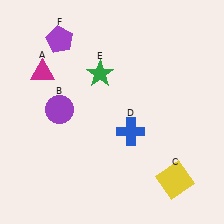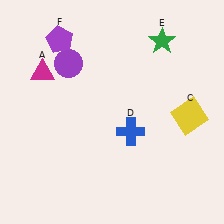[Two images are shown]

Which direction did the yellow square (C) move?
The yellow square (C) moved up.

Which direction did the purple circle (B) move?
The purple circle (B) moved up.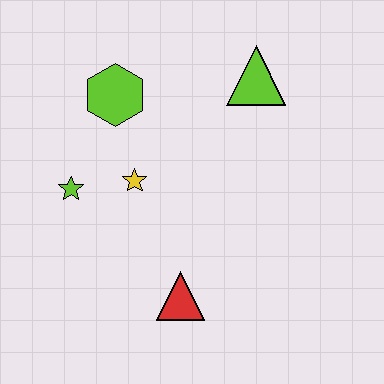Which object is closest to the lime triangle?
The lime hexagon is closest to the lime triangle.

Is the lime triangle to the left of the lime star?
No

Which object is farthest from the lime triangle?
The red triangle is farthest from the lime triangle.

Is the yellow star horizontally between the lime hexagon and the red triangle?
Yes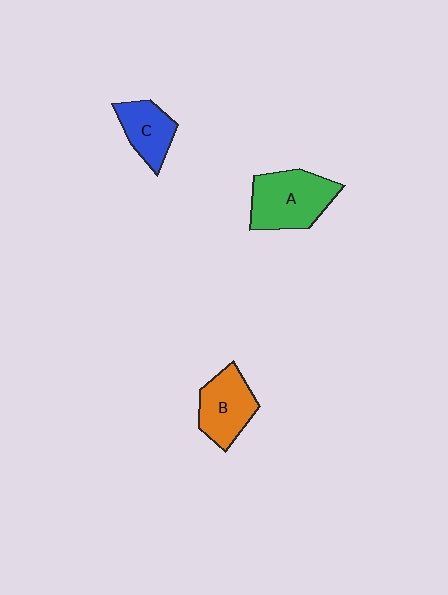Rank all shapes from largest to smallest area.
From largest to smallest: A (green), B (orange), C (blue).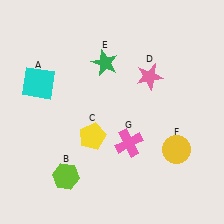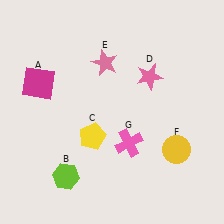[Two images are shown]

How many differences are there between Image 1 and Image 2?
There are 2 differences between the two images.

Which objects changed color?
A changed from cyan to magenta. E changed from green to pink.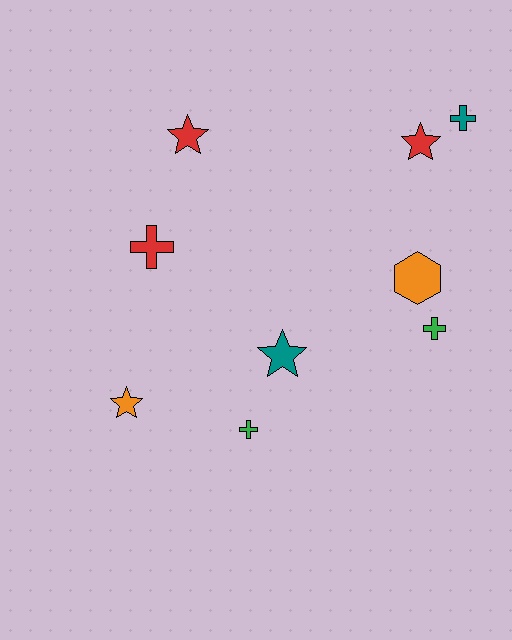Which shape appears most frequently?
Star, with 4 objects.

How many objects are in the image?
There are 9 objects.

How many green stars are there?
There are no green stars.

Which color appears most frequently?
Red, with 3 objects.